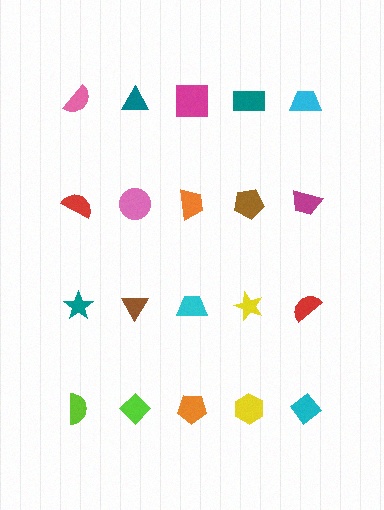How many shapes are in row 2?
5 shapes.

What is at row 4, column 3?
An orange pentagon.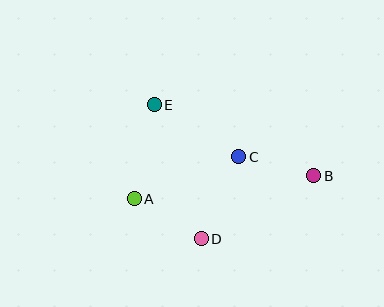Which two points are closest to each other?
Points B and C are closest to each other.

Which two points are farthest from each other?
Points A and B are farthest from each other.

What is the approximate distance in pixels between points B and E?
The distance between B and E is approximately 175 pixels.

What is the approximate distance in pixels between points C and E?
The distance between C and E is approximately 99 pixels.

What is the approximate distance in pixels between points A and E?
The distance between A and E is approximately 97 pixels.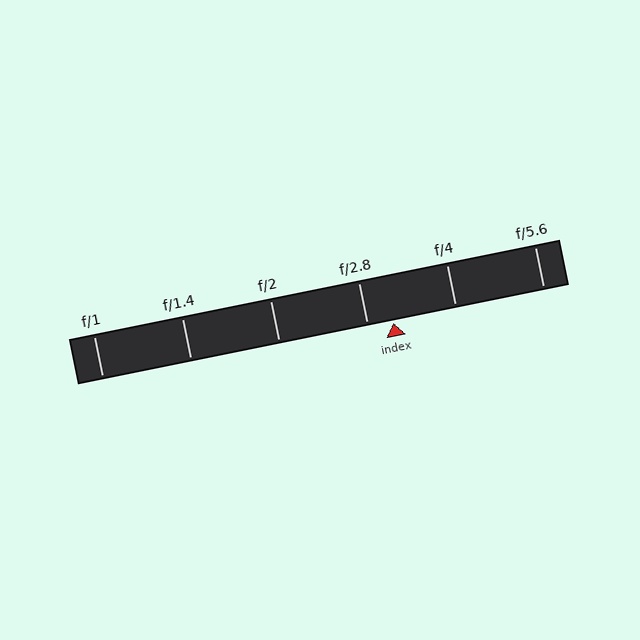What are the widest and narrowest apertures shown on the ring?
The widest aperture shown is f/1 and the narrowest is f/5.6.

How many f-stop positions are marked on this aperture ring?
There are 6 f-stop positions marked.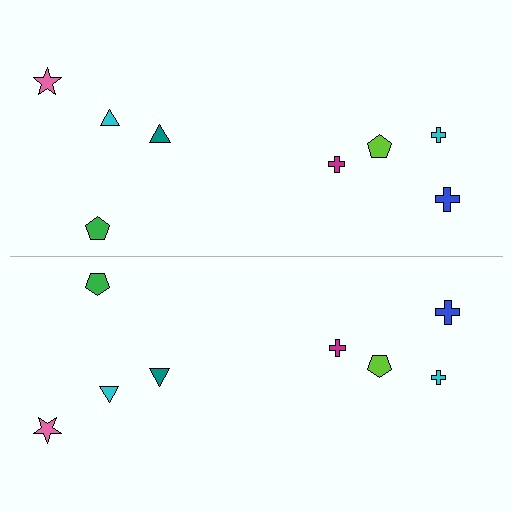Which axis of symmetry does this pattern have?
The pattern has a horizontal axis of symmetry running through the center of the image.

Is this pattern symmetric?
Yes, this pattern has bilateral (reflection) symmetry.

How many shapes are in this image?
There are 16 shapes in this image.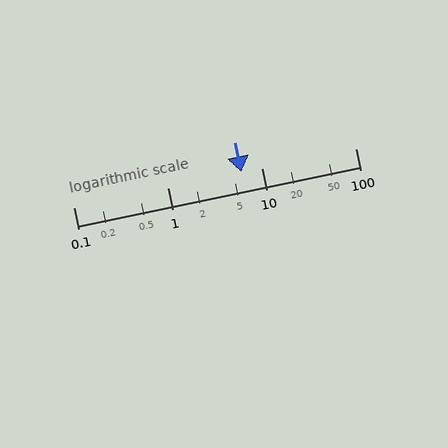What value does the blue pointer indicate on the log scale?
The pointer indicates approximately 6.1.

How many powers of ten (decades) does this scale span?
The scale spans 3 decades, from 0.1 to 100.